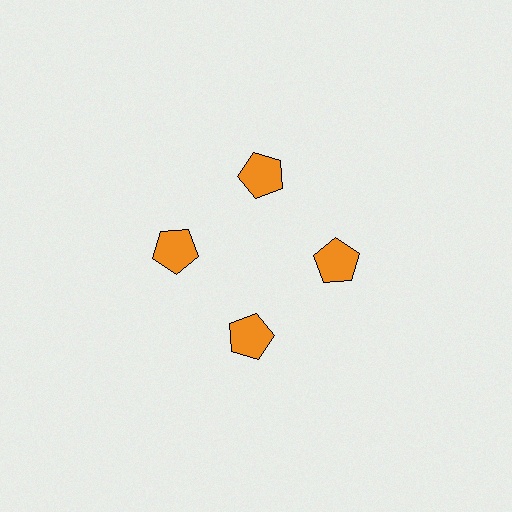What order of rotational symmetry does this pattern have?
This pattern has 4-fold rotational symmetry.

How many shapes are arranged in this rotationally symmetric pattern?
There are 4 shapes, arranged in 4 groups of 1.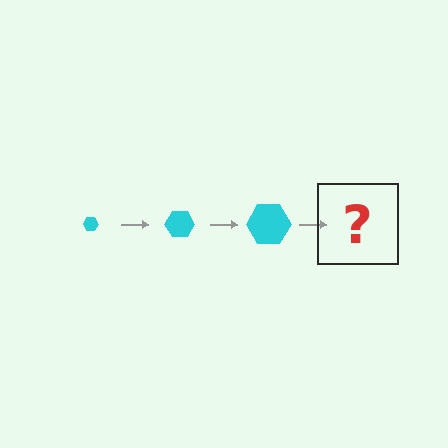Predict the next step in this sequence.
The next step is a cyan hexagon, larger than the previous one.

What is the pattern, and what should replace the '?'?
The pattern is that the hexagon gets progressively larger each step. The '?' should be a cyan hexagon, larger than the previous one.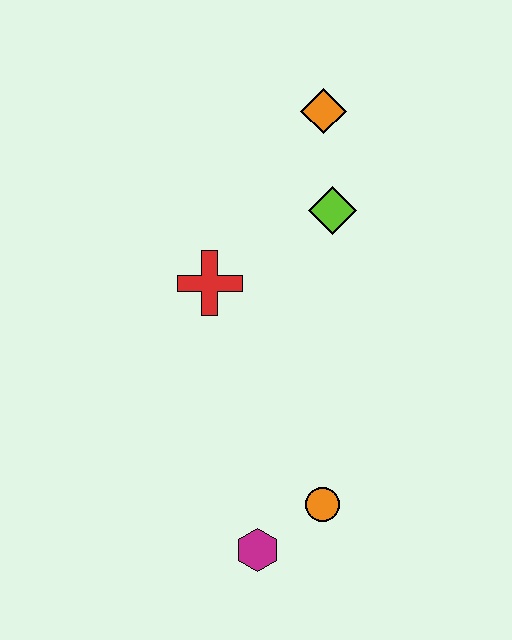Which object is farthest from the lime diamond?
The magenta hexagon is farthest from the lime diamond.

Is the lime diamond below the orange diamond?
Yes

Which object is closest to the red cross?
The lime diamond is closest to the red cross.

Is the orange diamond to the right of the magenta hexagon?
Yes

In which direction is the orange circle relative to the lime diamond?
The orange circle is below the lime diamond.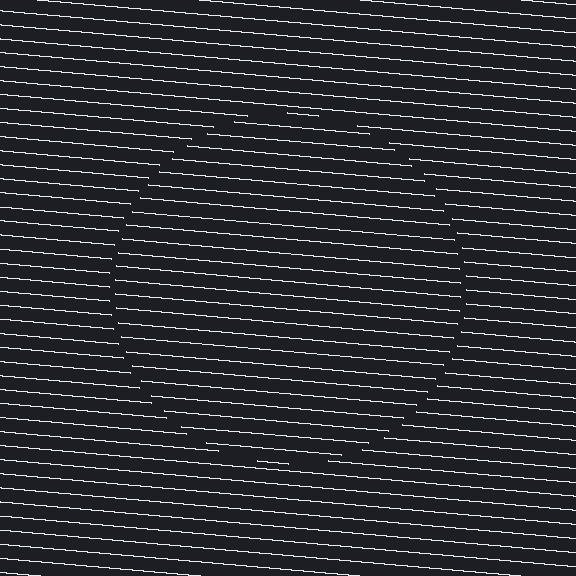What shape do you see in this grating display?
An illusory circle. The interior of the shape contains the same grating, shifted by half a period — the contour is defined by the phase discontinuity where line-ends from the inner and outer gratings abut.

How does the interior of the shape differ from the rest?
The interior of the shape contains the same grating, shifted by half a period — the contour is defined by the phase discontinuity where line-ends from the inner and outer gratings abut.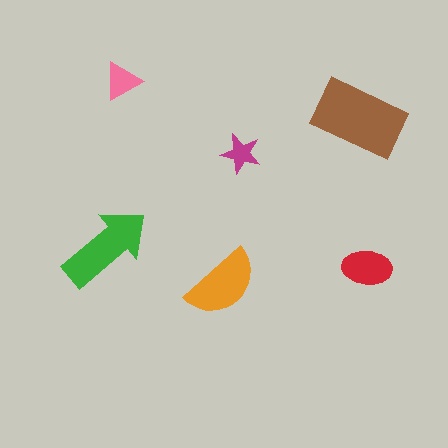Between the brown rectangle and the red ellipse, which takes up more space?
The brown rectangle.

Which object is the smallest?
The magenta star.